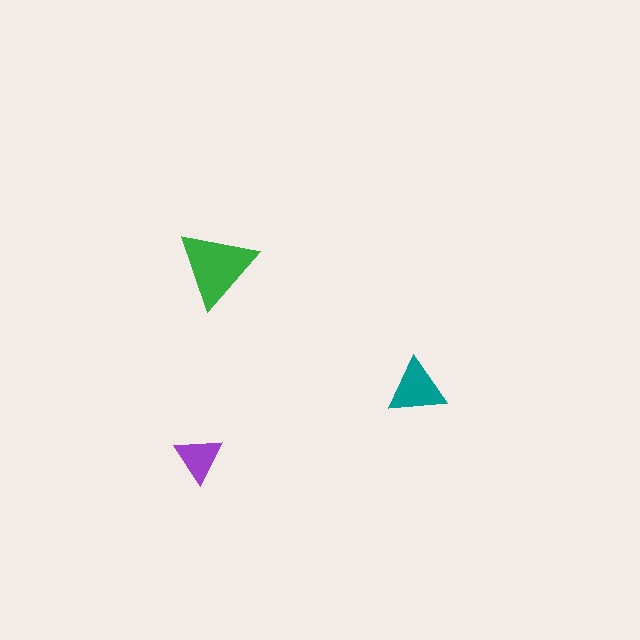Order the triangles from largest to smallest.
the green one, the teal one, the purple one.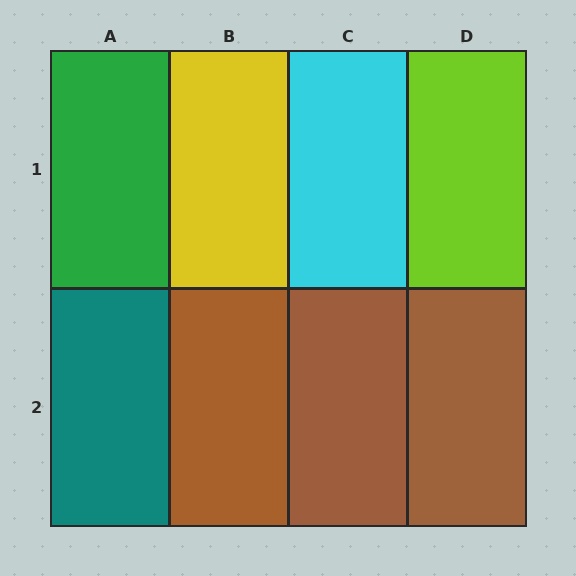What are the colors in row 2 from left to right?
Teal, brown, brown, brown.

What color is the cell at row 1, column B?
Yellow.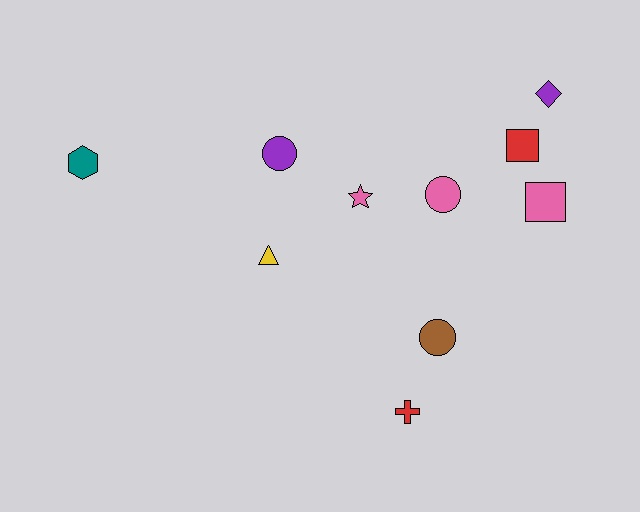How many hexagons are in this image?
There is 1 hexagon.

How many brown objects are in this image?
There is 1 brown object.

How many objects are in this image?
There are 10 objects.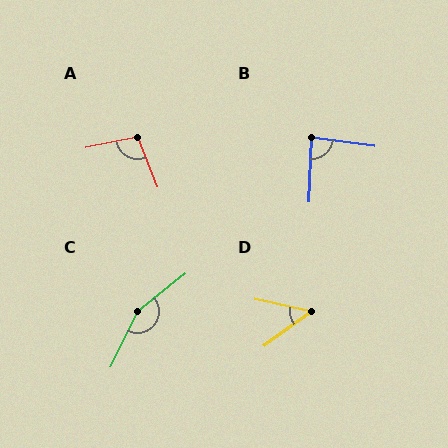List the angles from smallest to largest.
D (48°), B (85°), A (101°), C (155°).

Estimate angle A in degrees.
Approximately 101 degrees.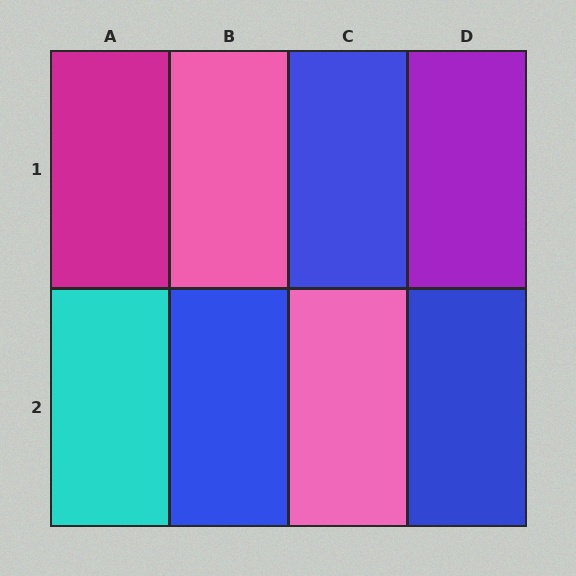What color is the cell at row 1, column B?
Pink.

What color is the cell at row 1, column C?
Blue.